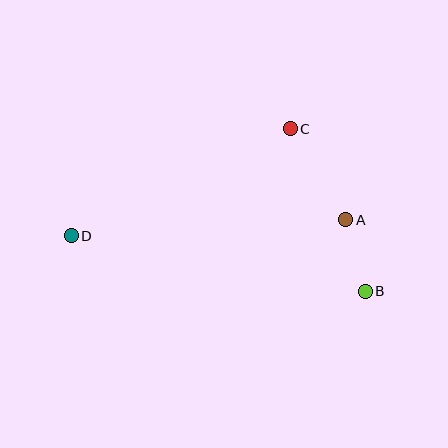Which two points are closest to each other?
Points A and B are closest to each other.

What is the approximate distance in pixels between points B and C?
The distance between B and C is approximately 179 pixels.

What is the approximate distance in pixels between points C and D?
The distance between C and D is approximately 244 pixels.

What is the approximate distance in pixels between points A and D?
The distance between A and D is approximately 275 pixels.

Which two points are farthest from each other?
Points B and D are farthest from each other.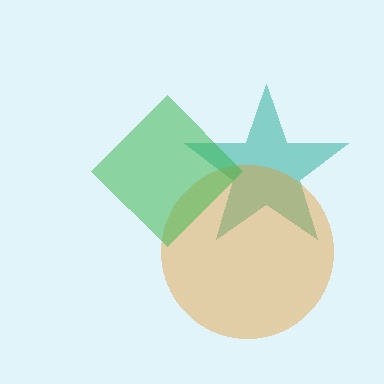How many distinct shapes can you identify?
There are 3 distinct shapes: a teal star, an orange circle, a green diamond.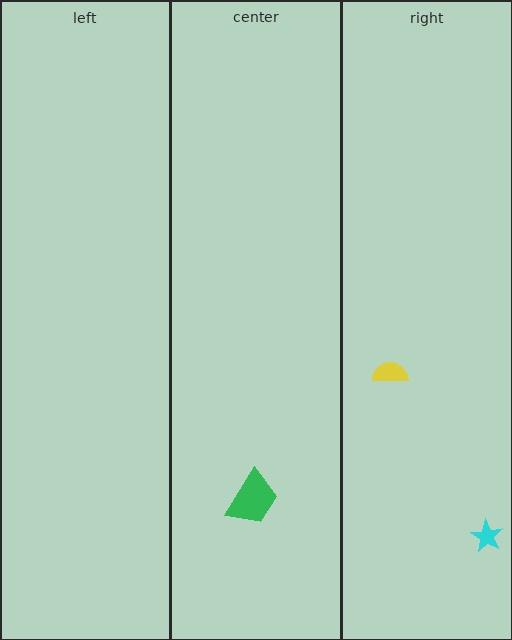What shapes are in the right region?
The cyan star, the yellow semicircle.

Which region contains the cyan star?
The right region.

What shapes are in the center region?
The green trapezoid.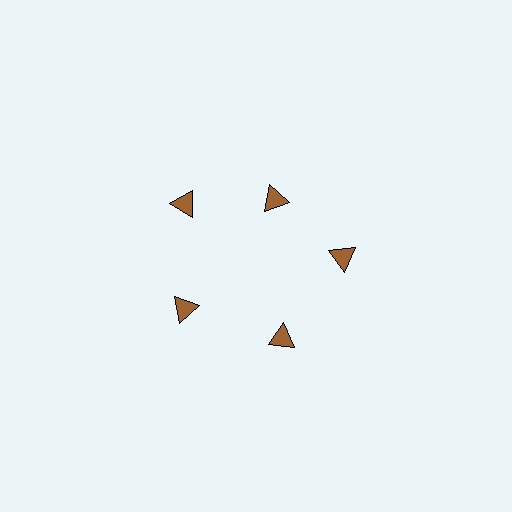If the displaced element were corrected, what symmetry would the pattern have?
It would have 5-fold rotational symmetry — the pattern would map onto itself every 72 degrees.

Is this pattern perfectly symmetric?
No. The 5 brown triangles are arranged in a ring, but one element near the 1 o'clock position is pulled inward toward the center, breaking the 5-fold rotational symmetry.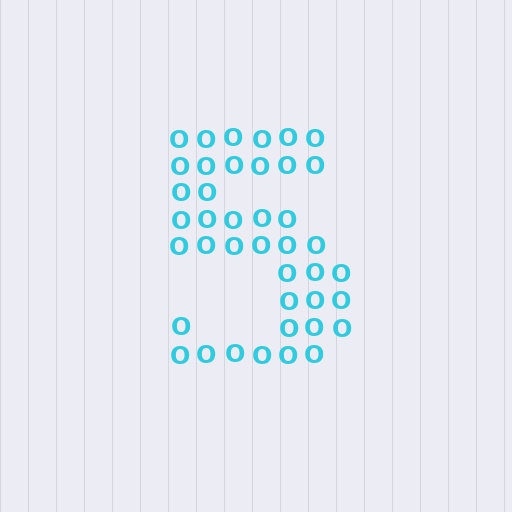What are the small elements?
The small elements are letter O's.